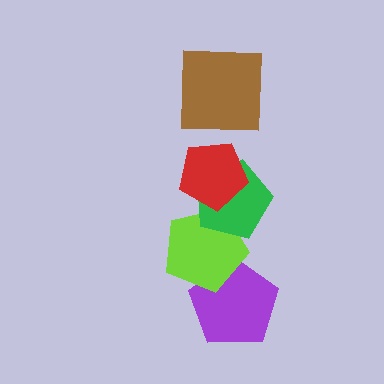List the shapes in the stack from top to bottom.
From top to bottom: the brown square, the red pentagon, the green pentagon, the lime pentagon, the purple pentagon.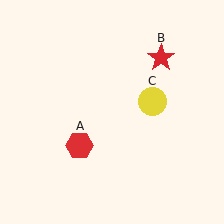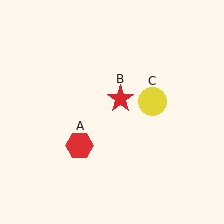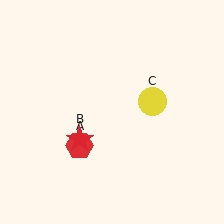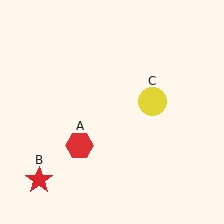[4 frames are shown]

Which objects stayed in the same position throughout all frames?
Red hexagon (object A) and yellow circle (object C) remained stationary.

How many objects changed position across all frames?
1 object changed position: red star (object B).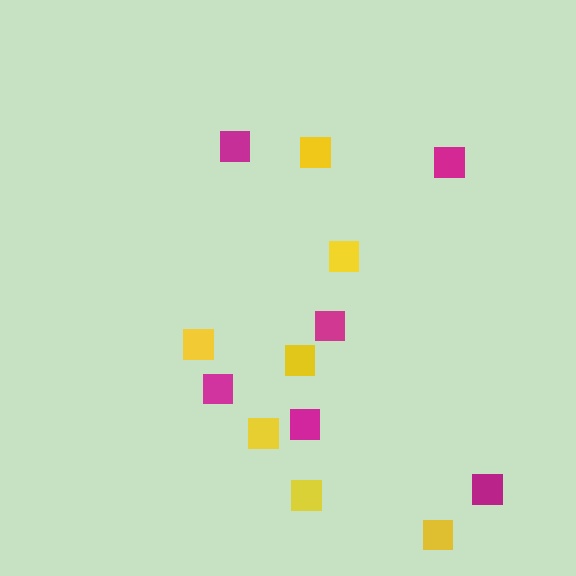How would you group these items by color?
There are 2 groups: one group of magenta squares (6) and one group of yellow squares (7).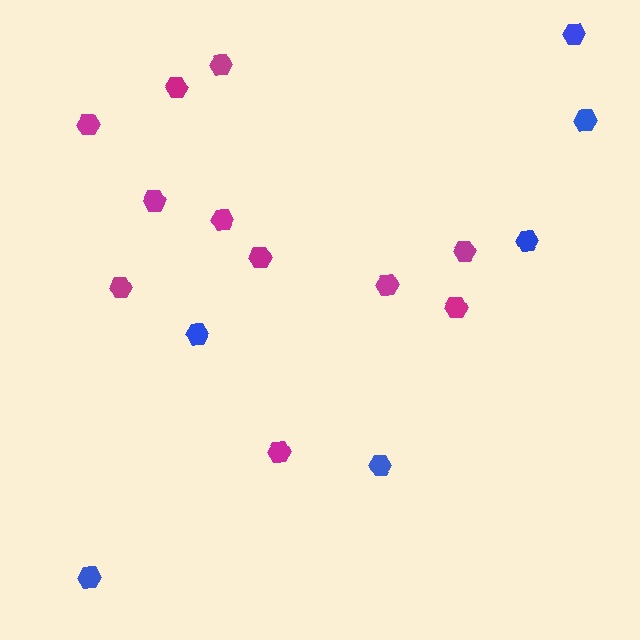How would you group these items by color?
There are 2 groups: one group of magenta hexagons (11) and one group of blue hexagons (6).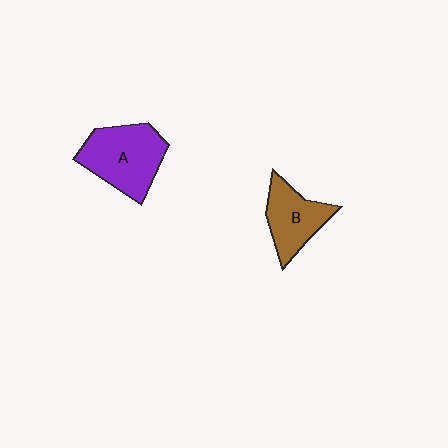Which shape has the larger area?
Shape A (purple).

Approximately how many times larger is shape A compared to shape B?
Approximately 1.4 times.